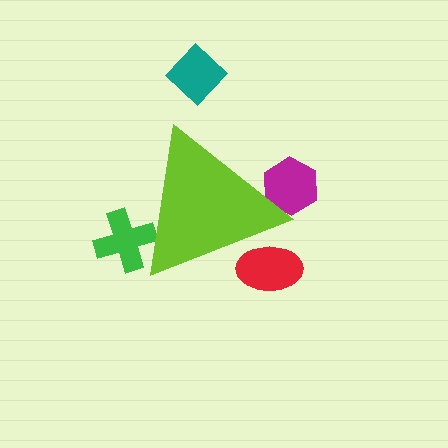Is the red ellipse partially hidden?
Yes, the red ellipse is partially hidden behind the lime triangle.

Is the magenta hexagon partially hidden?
Yes, the magenta hexagon is partially hidden behind the lime triangle.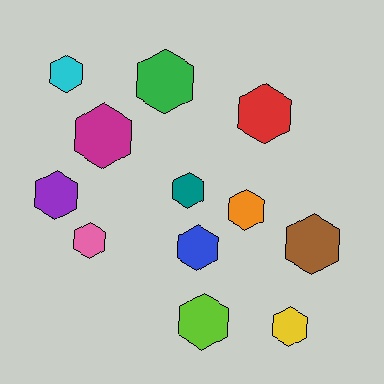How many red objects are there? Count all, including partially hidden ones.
There is 1 red object.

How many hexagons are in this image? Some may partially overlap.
There are 12 hexagons.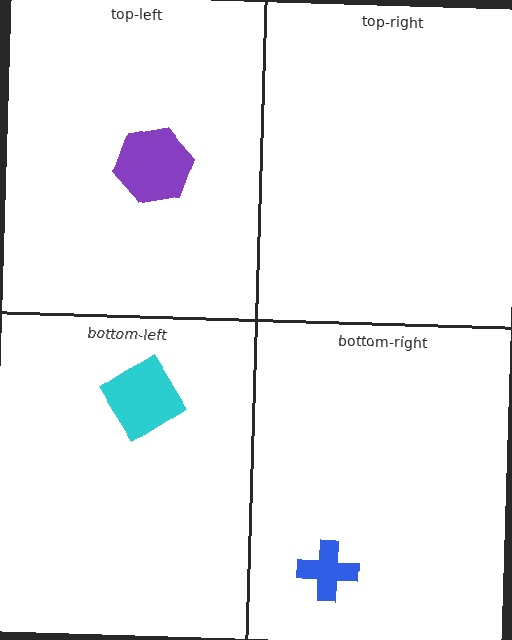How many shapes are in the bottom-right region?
1.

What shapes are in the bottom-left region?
The cyan diamond.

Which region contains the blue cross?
The bottom-right region.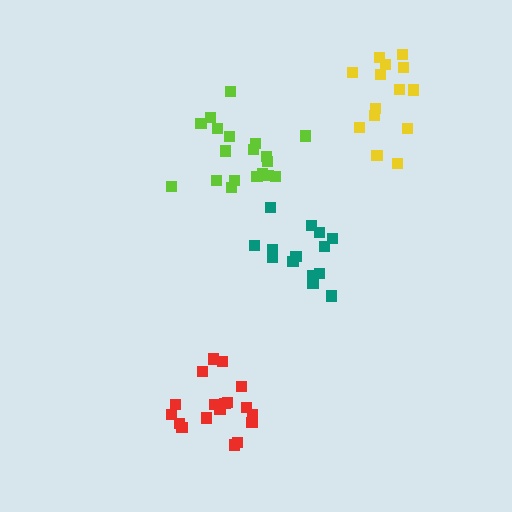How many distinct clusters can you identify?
There are 4 distinct clusters.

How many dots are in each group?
Group 1: 19 dots, Group 2: 14 dots, Group 3: 19 dots, Group 4: 14 dots (66 total).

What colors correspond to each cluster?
The clusters are colored: lime, yellow, red, teal.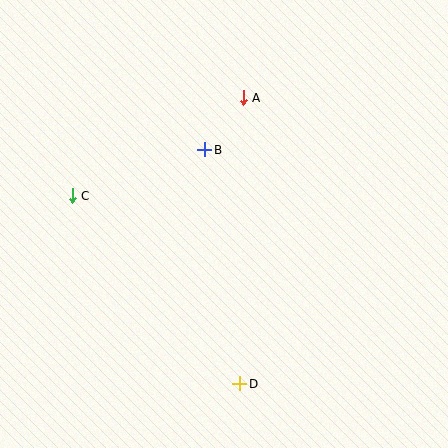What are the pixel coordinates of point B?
Point B is at (205, 150).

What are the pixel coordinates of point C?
Point C is at (72, 196).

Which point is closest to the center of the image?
Point B at (205, 150) is closest to the center.